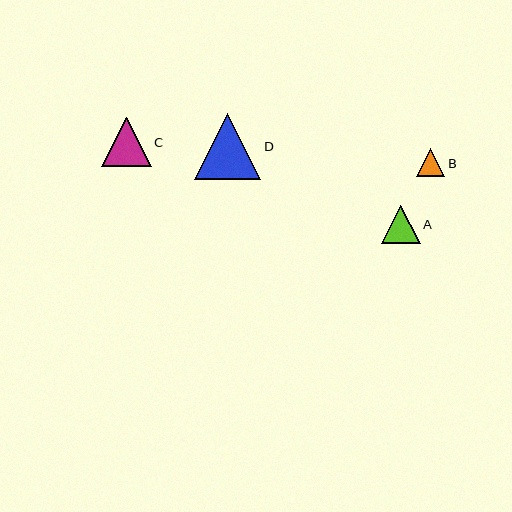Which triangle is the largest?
Triangle D is the largest with a size of approximately 66 pixels.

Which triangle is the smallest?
Triangle B is the smallest with a size of approximately 28 pixels.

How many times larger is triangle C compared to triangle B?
Triangle C is approximately 1.7 times the size of triangle B.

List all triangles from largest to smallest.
From largest to smallest: D, C, A, B.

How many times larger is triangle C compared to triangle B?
Triangle C is approximately 1.7 times the size of triangle B.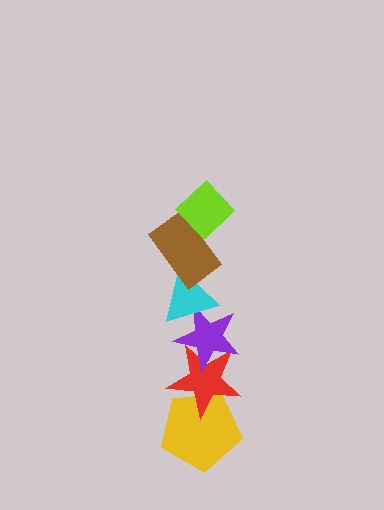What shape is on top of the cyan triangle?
The brown rectangle is on top of the cyan triangle.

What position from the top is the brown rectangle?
The brown rectangle is 2nd from the top.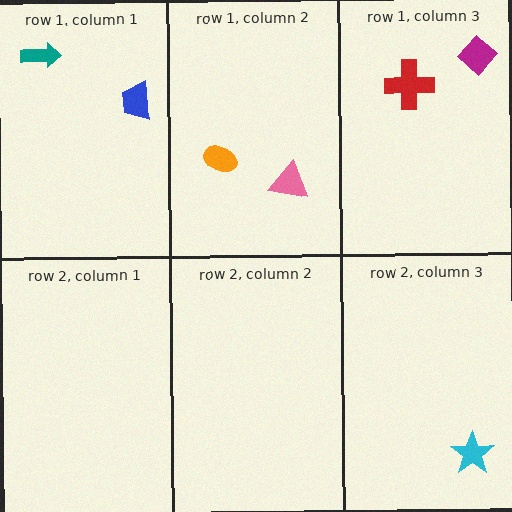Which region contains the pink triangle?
The row 1, column 2 region.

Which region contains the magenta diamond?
The row 1, column 3 region.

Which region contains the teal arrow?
The row 1, column 1 region.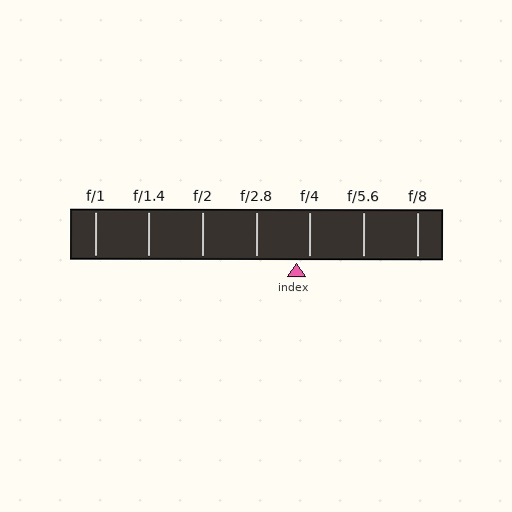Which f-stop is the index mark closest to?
The index mark is closest to f/4.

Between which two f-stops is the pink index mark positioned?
The index mark is between f/2.8 and f/4.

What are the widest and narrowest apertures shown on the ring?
The widest aperture shown is f/1 and the narrowest is f/8.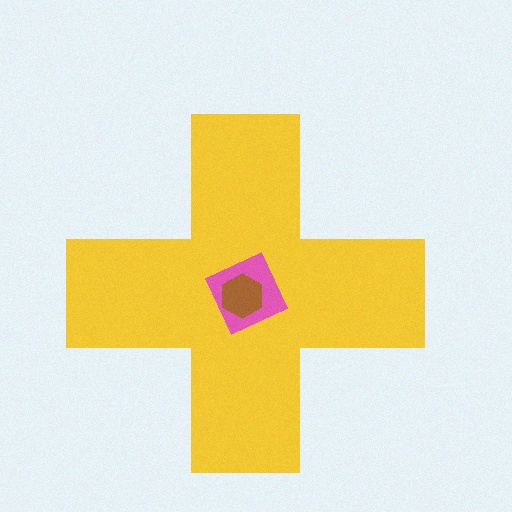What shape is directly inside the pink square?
The brown hexagon.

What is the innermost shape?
The brown hexagon.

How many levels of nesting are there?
3.